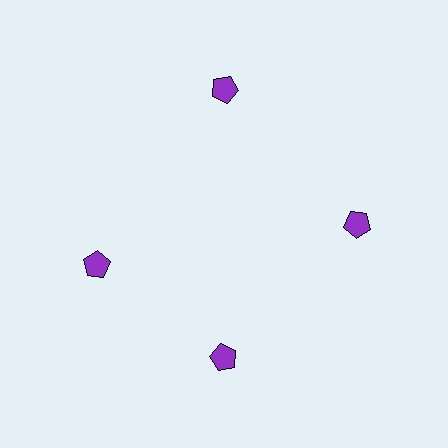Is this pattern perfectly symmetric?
No. The 4 purple pentagons are arranged in a ring, but one element near the 9 o'clock position is rotated out of alignment along the ring, breaking the 4-fold rotational symmetry.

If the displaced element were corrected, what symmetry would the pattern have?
It would have 4-fold rotational symmetry — the pattern would map onto itself every 90 degrees.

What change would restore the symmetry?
The symmetry would be restored by rotating it back into even spacing with its neighbors so that all 4 pentagons sit at equal angles and equal distance from the center.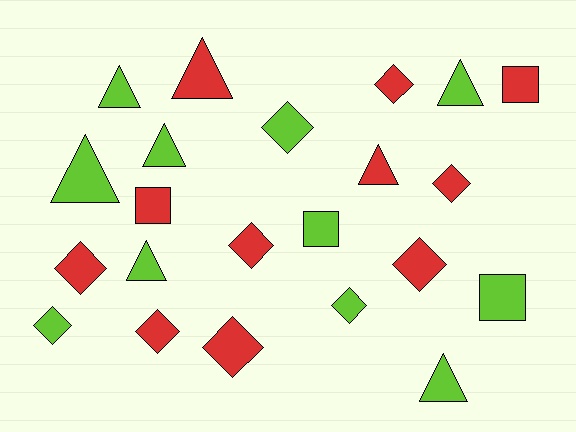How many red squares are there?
There are 2 red squares.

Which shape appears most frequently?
Diamond, with 10 objects.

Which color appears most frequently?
Red, with 11 objects.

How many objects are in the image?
There are 22 objects.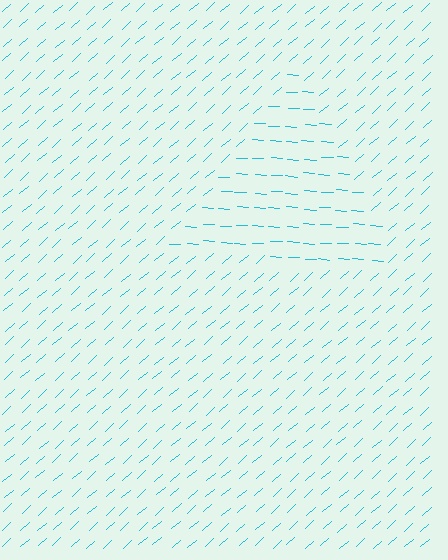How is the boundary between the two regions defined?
The boundary is defined purely by a change in line orientation (approximately 45 degrees difference). All lines are the same color and thickness.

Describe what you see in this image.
The image is filled with small cyan line segments. A triangle region in the image has lines oriented differently from the surrounding lines, creating a visible texture boundary.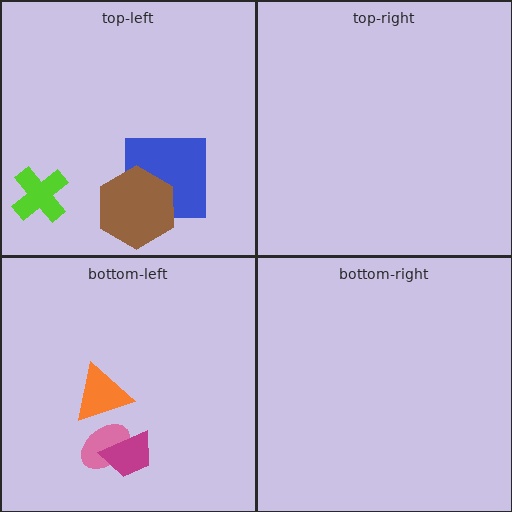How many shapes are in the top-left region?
3.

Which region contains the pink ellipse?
The bottom-left region.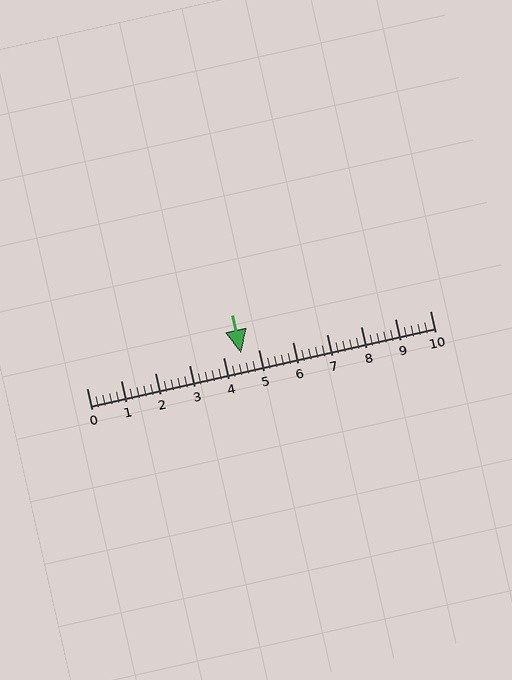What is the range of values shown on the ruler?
The ruler shows values from 0 to 10.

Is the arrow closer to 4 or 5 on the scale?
The arrow is closer to 5.